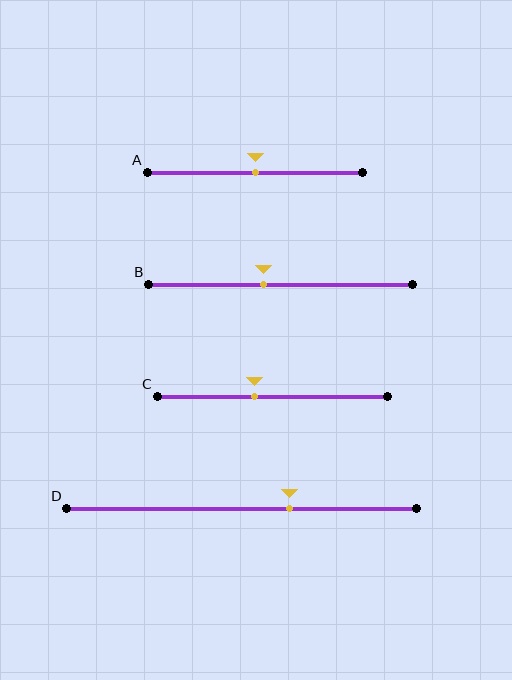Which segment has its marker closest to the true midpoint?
Segment A has its marker closest to the true midpoint.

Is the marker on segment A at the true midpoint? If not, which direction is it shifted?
Yes, the marker on segment A is at the true midpoint.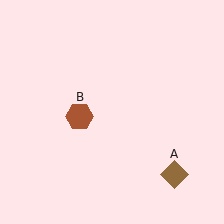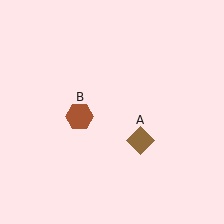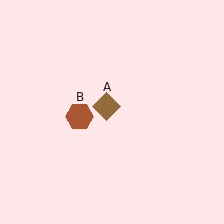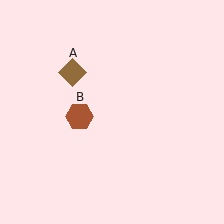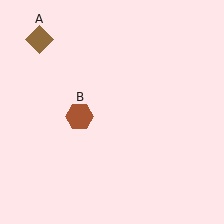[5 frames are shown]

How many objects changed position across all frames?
1 object changed position: brown diamond (object A).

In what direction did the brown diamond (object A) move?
The brown diamond (object A) moved up and to the left.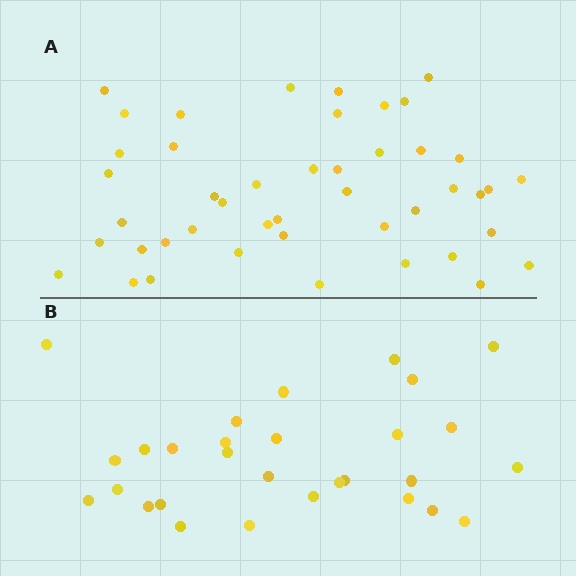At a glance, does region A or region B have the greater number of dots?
Region A (the top region) has more dots.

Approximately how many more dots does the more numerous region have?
Region A has approximately 15 more dots than region B.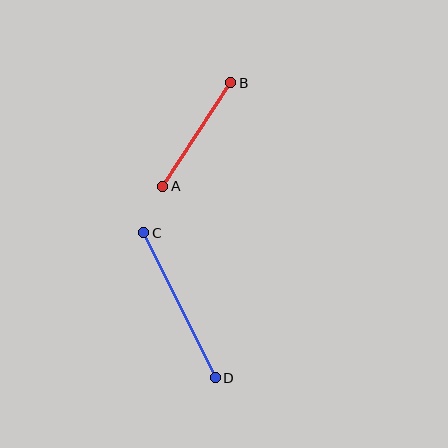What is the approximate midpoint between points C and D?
The midpoint is at approximately (179, 305) pixels.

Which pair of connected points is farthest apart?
Points C and D are farthest apart.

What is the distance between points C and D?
The distance is approximately 161 pixels.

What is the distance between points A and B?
The distance is approximately 124 pixels.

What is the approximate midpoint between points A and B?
The midpoint is at approximately (197, 135) pixels.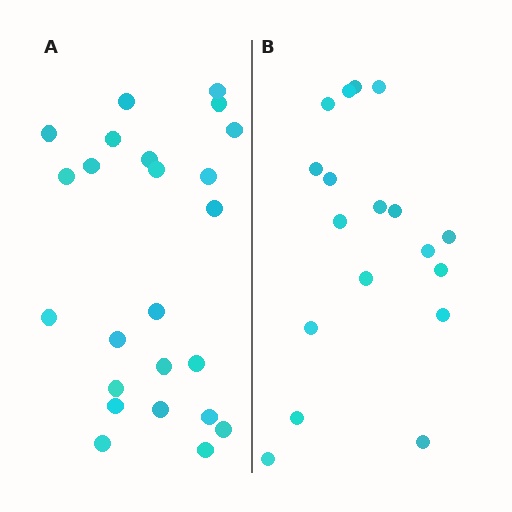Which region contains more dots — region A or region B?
Region A (the left region) has more dots.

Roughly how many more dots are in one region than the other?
Region A has about 6 more dots than region B.